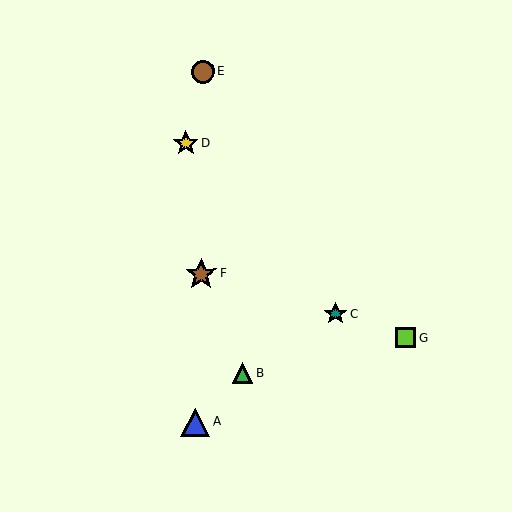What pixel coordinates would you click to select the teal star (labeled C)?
Click at (335, 314) to select the teal star C.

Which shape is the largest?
The brown star (labeled F) is the largest.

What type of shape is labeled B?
Shape B is a green triangle.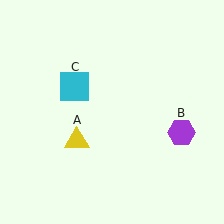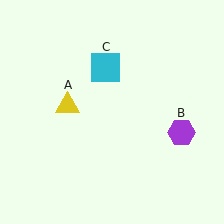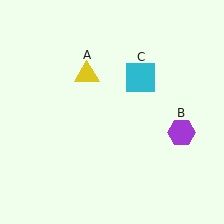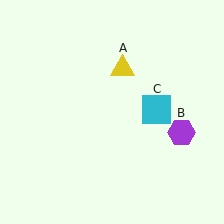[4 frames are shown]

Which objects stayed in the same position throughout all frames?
Purple hexagon (object B) remained stationary.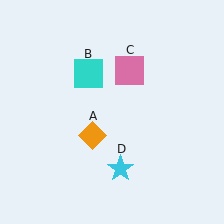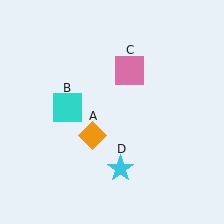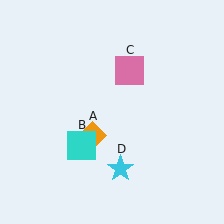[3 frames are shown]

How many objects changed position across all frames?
1 object changed position: cyan square (object B).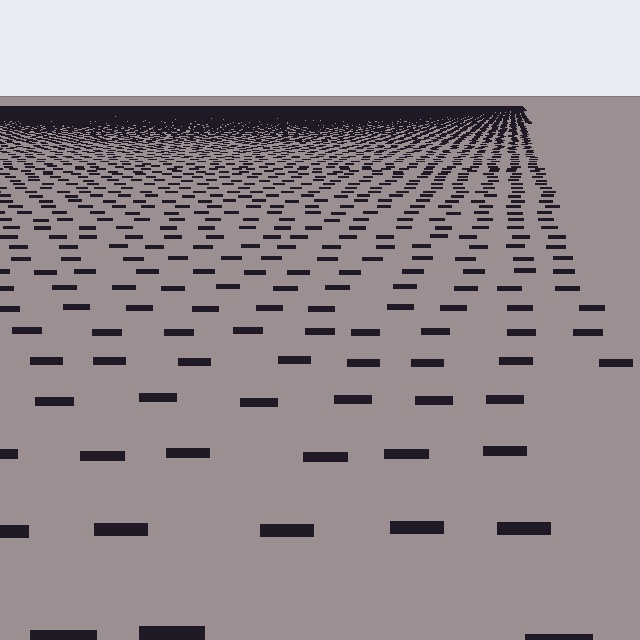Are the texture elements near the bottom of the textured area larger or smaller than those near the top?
Larger. Near the bottom, elements are closer to the viewer and appear at a bigger on-screen size.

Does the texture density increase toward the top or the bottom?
Density increases toward the top.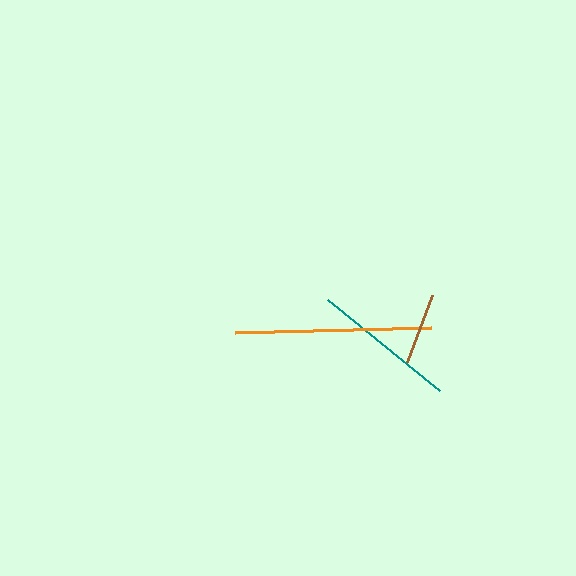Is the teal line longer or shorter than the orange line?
The orange line is longer than the teal line.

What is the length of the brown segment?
The brown segment is approximately 71 pixels long.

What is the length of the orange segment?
The orange segment is approximately 196 pixels long.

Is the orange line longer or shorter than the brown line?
The orange line is longer than the brown line.